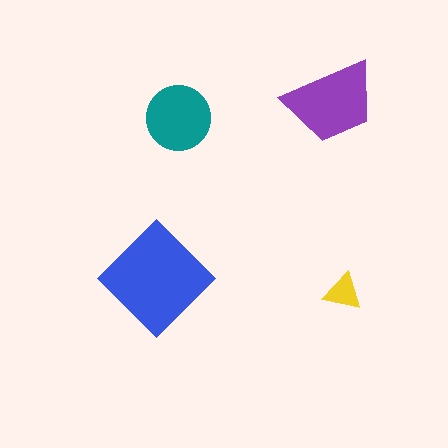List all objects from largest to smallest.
The blue diamond, the purple trapezoid, the teal circle, the yellow triangle.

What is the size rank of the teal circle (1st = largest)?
3rd.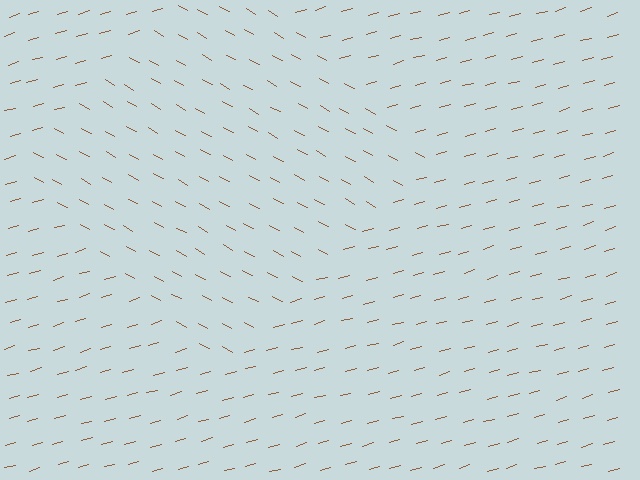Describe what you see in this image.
The image is filled with small brown line segments. A diamond region in the image has lines oriented differently from the surrounding lines, creating a visible texture boundary.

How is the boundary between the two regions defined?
The boundary is defined purely by a change in line orientation (approximately 45 degrees difference). All lines are the same color and thickness.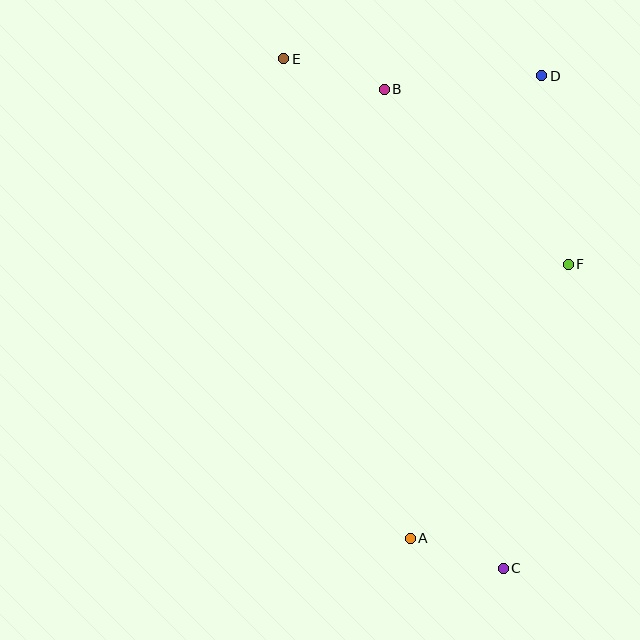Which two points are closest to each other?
Points A and C are closest to each other.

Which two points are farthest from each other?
Points C and E are farthest from each other.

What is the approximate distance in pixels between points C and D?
The distance between C and D is approximately 494 pixels.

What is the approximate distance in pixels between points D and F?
The distance between D and F is approximately 190 pixels.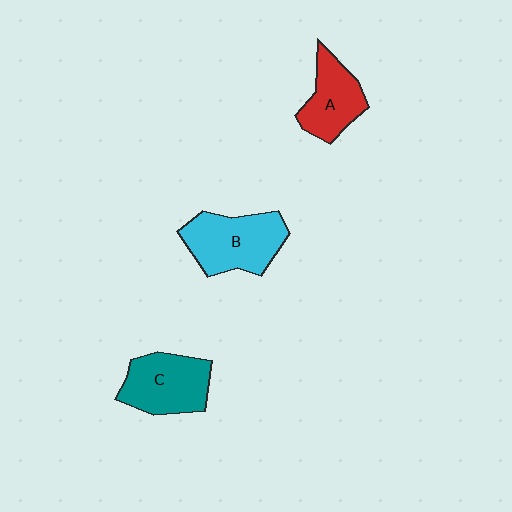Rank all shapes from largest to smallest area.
From largest to smallest: B (cyan), C (teal), A (red).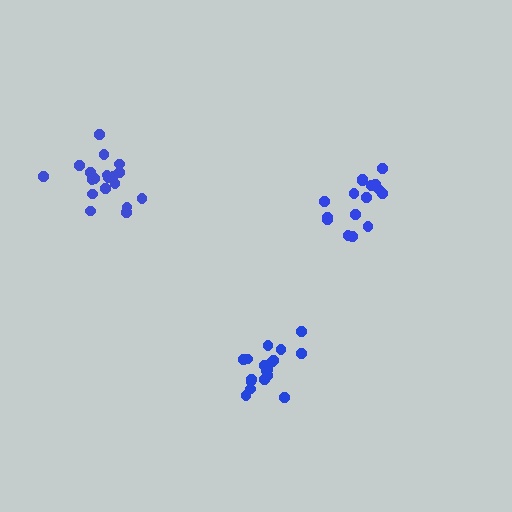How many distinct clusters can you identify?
There are 3 distinct clusters.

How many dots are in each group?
Group 1: 16 dots, Group 2: 19 dots, Group 3: 19 dots (54 total).